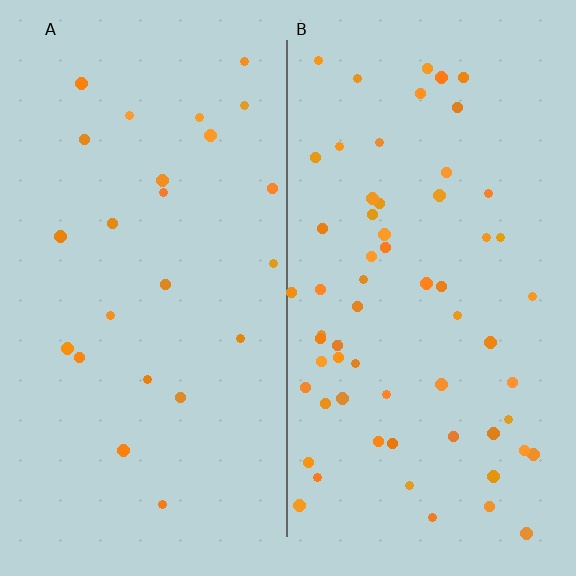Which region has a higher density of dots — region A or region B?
B (the right).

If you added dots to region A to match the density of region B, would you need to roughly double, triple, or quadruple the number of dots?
Approximately triple.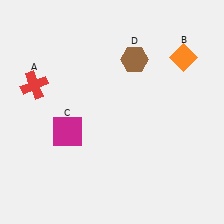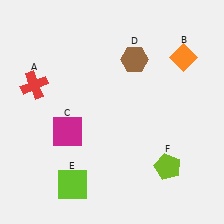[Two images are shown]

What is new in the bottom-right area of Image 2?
A lime pentagon (F) was added in the bottom-right area of Image 2.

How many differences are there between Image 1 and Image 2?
There are 2 differences between the two images.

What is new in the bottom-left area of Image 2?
A lime square (E) was added in the bottom-left area of Image 2.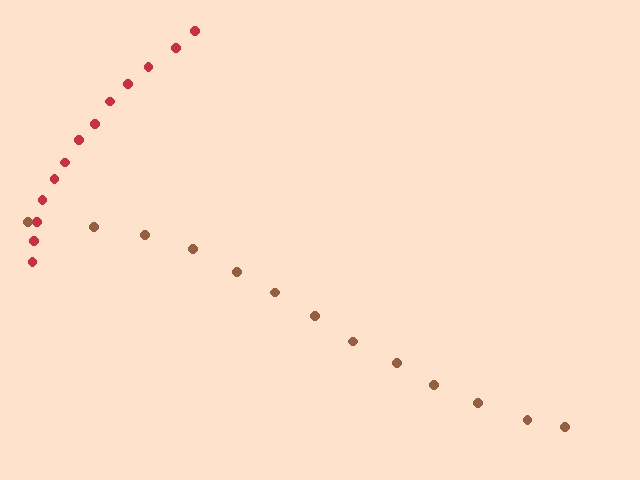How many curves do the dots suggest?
There are 2 distinct paths.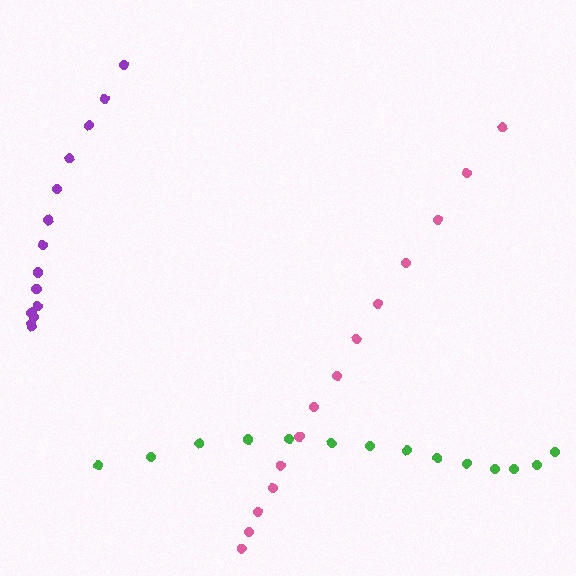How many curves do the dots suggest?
There are 3 distinct paths.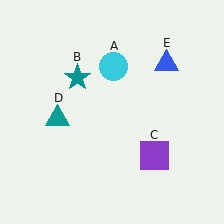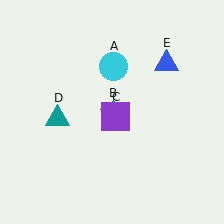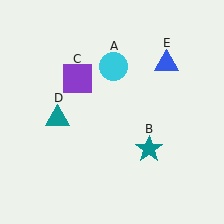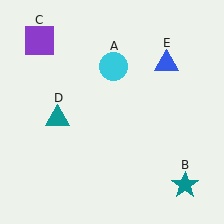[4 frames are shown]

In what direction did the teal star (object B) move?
The teal star (object B) moved down and to the right.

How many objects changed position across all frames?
2 objects changed position: teal star (object B), purple square (object C).